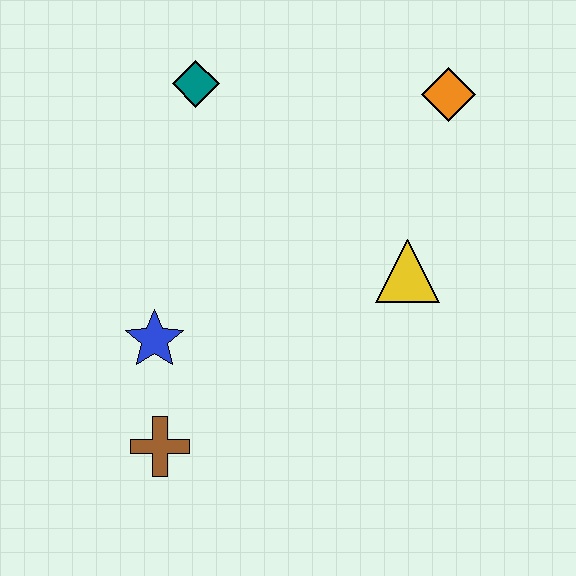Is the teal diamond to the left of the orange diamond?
Yes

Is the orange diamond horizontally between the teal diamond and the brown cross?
No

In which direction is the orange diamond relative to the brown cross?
The orange diamond is above the brown cross.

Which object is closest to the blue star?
The brown cross is closest to the blue star.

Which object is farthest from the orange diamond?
The brown cross is farthest from the orange diamond.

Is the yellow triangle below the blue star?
No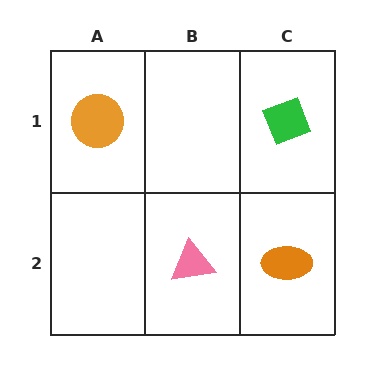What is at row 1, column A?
An orange circle.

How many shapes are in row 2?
2 shapes.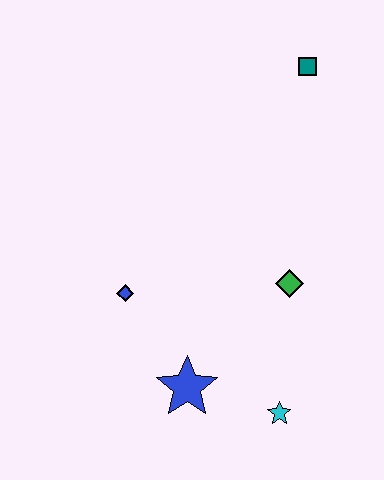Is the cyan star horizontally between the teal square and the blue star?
Yes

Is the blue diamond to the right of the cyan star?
No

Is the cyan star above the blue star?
No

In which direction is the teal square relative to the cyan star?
The teal square is above the cyan star.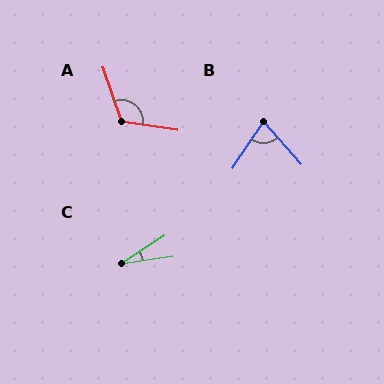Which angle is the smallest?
C, at approximately 24 degrees.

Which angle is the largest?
A, at approximately 118 degrees.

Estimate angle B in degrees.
Approximately 75 degrees.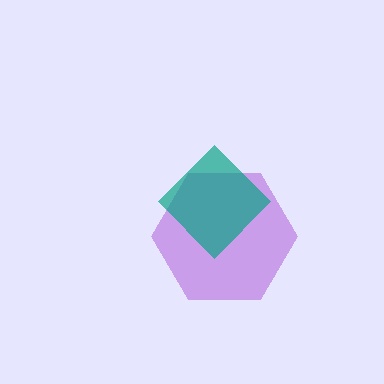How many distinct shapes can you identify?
There are 2 distinct shapes: a purple hexagon, a teal diamond.